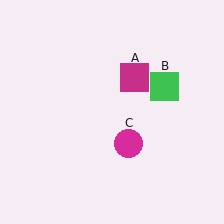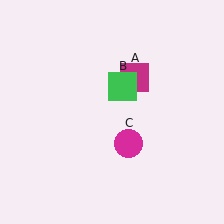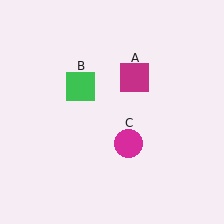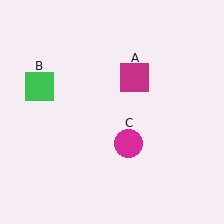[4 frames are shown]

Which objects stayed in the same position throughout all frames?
Magenta square (object A) and magenta circle (object C) remained stationary.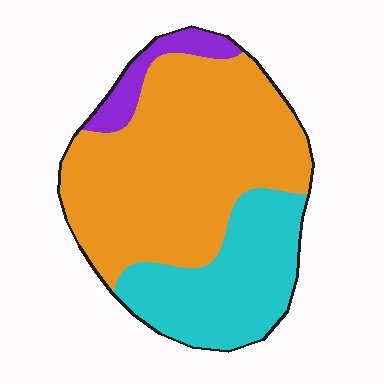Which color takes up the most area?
Orange, at roughly 60%.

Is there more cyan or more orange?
Orange.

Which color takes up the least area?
Purple, at roughly 10%.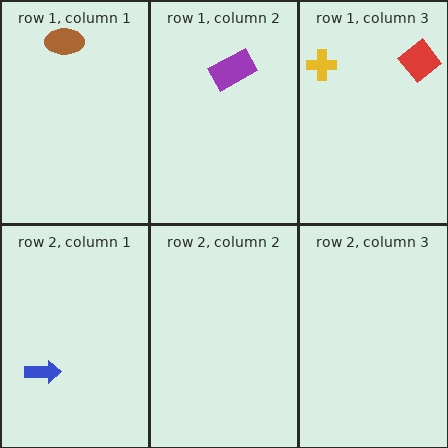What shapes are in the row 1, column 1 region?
The brown ellipse.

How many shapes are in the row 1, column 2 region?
1.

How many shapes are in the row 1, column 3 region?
2.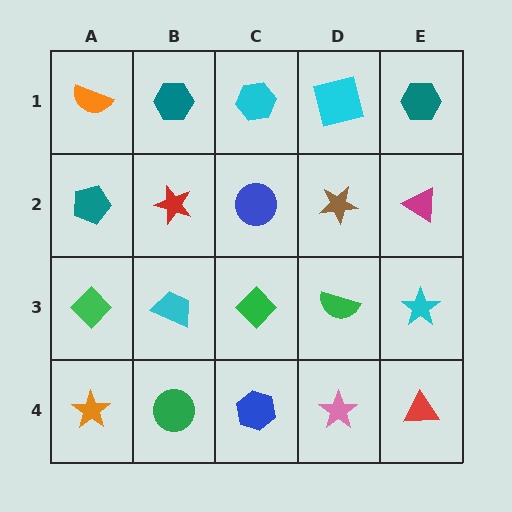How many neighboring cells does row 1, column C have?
3.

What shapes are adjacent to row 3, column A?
A teal pentagon (row 2, column A), an orange star (row 4, column A), a cyan trapezoid (row 3, column B).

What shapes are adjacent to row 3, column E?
A magenta triangle (row 2, column E), a red triangle (row 4, column E), a green semicircle (row 3, column D).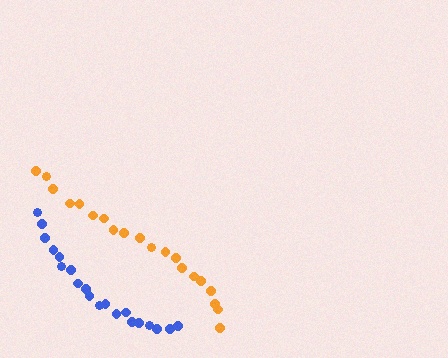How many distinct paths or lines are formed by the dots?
There are 2 distinct paths.